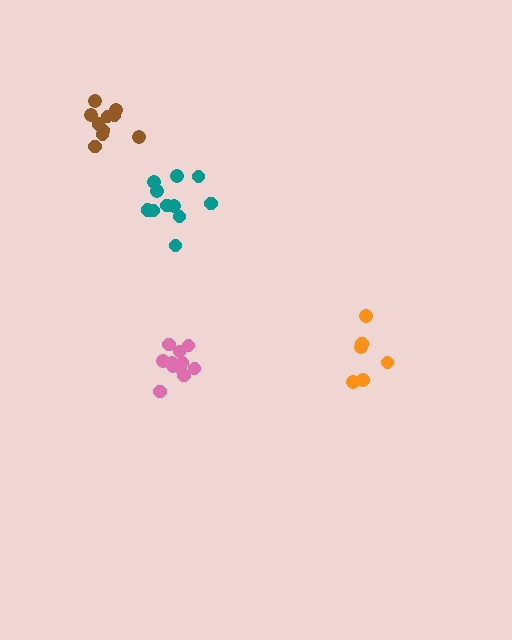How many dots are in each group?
Group 1: 11 dots, Group 2: 10 dots, Group 3: 6 dots, Group 4: 11 dots (38 total).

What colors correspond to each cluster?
The clusters are colored: pink, brown, orange, teal.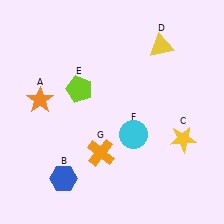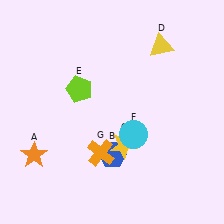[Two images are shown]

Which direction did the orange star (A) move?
The orange star (A) moved down.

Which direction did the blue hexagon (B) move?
The blue hexagon (B) moved right.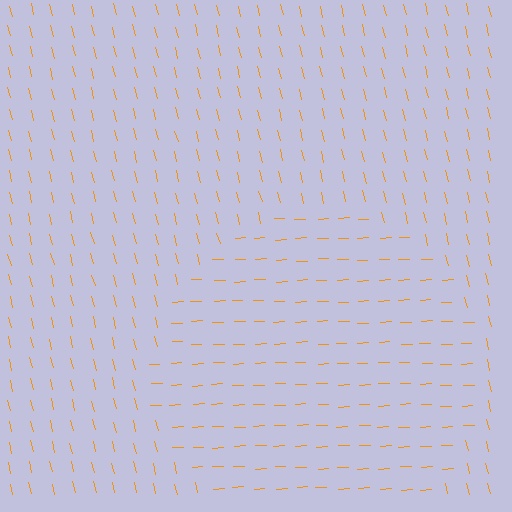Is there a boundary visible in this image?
Yes, there is a texture boundary formed by a change in line orientation.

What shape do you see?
I see a circle.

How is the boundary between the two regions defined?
The boundary is defined purely by a change in line orientation (approximately 78 degrees difference). All lines are the same color and thickness.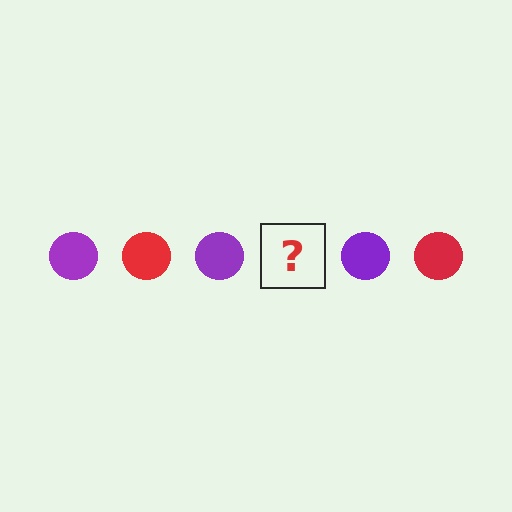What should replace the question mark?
The question mark should be replaced with a red circle.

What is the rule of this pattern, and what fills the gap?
The rule is that the pattern cycles through purple, red circles. The gap should be filled with a red circle.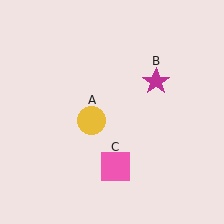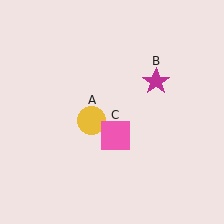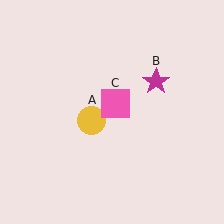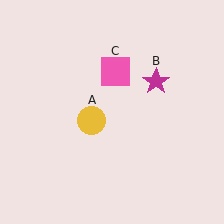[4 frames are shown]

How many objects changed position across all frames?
1 object changed position: pink square (object C).